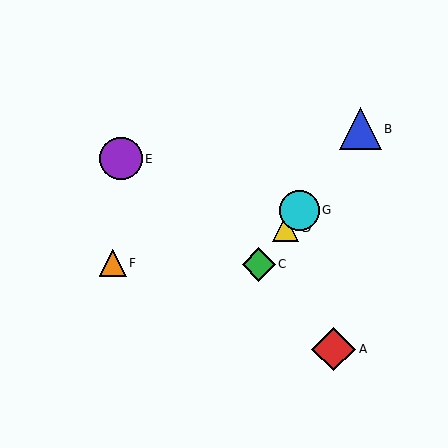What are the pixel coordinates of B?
Object B is at (361, 129).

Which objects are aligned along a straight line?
Objects B, C, D, G are aligned along a straight line.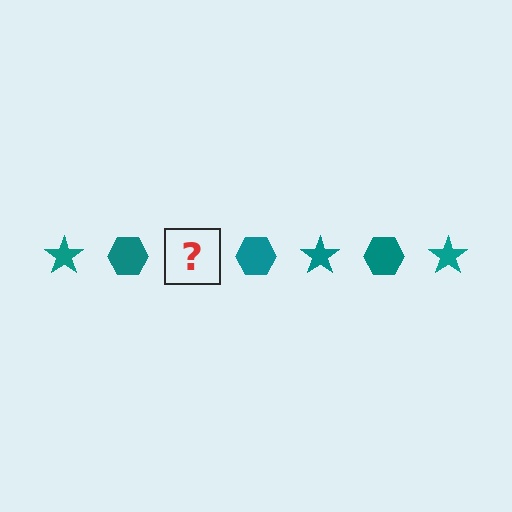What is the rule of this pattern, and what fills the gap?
The rule is that the pattern cycles through star, hexagon shapes in teal. The gap should be filled with a teal star.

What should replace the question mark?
The question mark should be replaced with a teal star.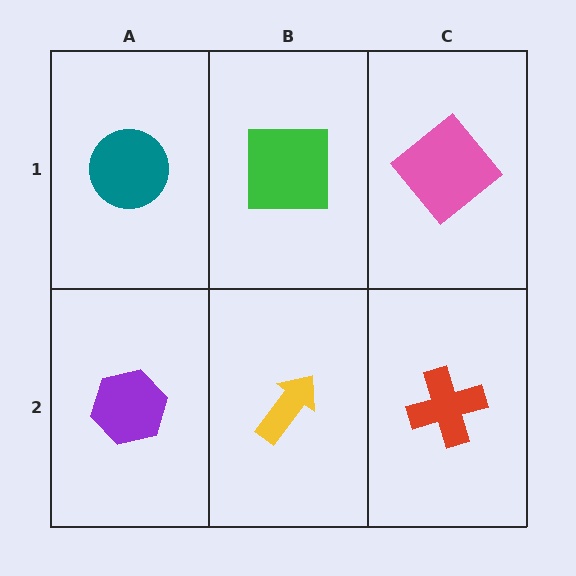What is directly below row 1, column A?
A purple hexagon.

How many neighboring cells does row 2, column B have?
3.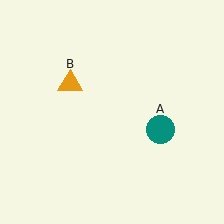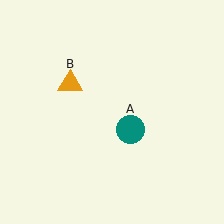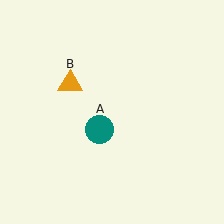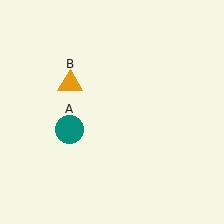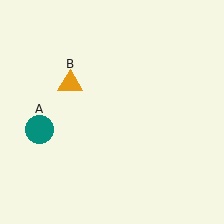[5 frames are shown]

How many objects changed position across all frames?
1 object changed position: teal circle (object A).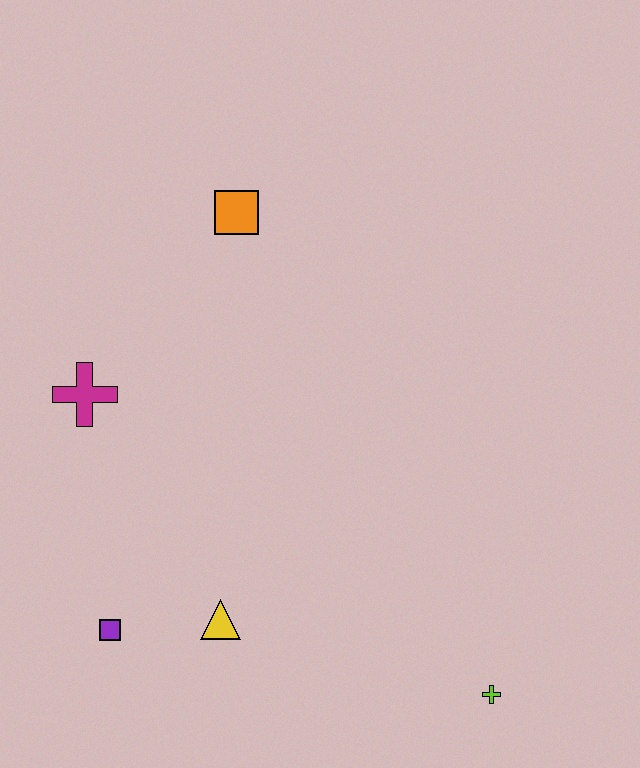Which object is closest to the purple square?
The yellow triangle is closest to the purple square.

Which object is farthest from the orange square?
The lime cross is farthest from the orange square.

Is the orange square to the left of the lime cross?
Yes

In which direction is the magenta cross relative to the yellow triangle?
The magenta cross is above the yellow triangle.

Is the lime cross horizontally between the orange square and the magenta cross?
No